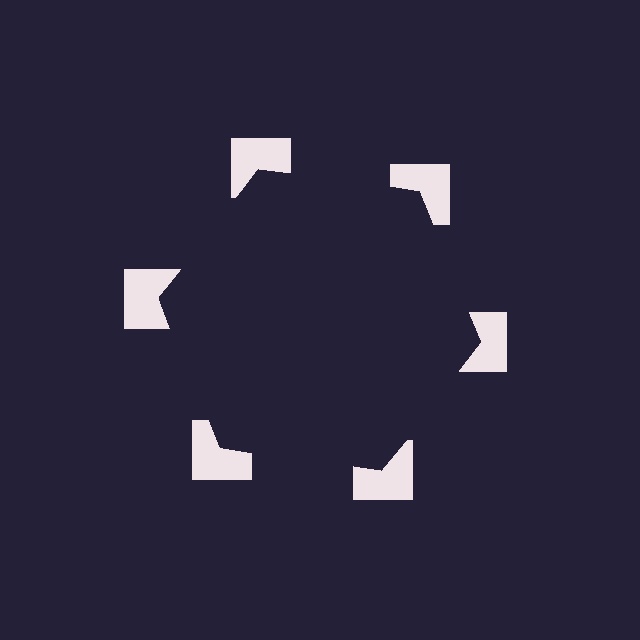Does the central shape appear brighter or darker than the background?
It typically appears slightly darker than the background, even though no actual brightness change is drawn.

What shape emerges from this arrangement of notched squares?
An illusory hexagon — its edges are inferred from the aligned wedge cuts in the notched squares, not physically drawn.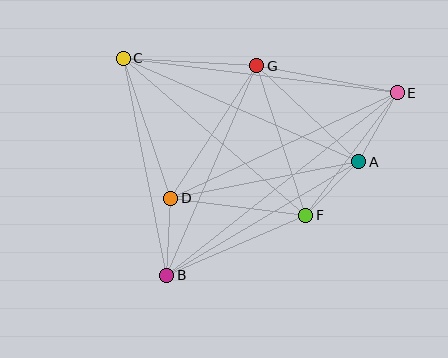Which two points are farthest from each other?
Points B and E are farthest from each other.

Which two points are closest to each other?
Points A and F are closest to each other.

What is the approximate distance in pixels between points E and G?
The distance between E and G is approximately 143 pixels.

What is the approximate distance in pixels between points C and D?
The distance between C and D is approximately 148 pixels.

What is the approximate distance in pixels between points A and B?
The distance between A and B is approximately 223 pixels.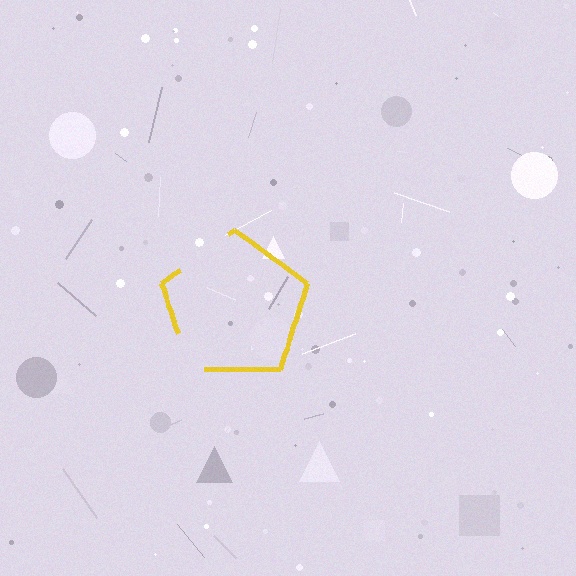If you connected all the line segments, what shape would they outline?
They would outline a pentagon.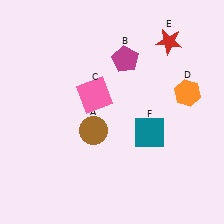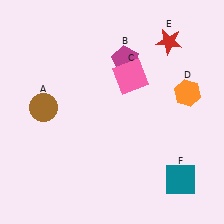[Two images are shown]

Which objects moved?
The objects that moved are: the brown circle (A), the pink square (C), the teal square (F).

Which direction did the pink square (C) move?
The pink square (C) moved right.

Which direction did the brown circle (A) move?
The brown circle (A) moved left.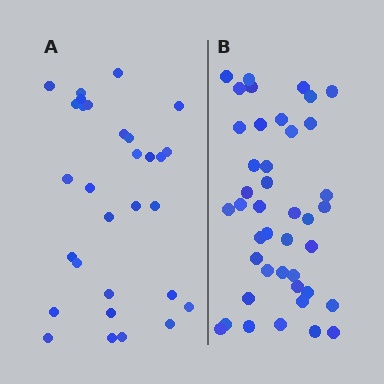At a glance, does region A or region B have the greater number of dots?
Region B (the right region) has more dots.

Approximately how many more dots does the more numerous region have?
Region B has roughly 12 or so more dots than region A.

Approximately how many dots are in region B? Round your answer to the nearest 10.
About 40 dots. (The exact count is 42, which rounds to 40.)